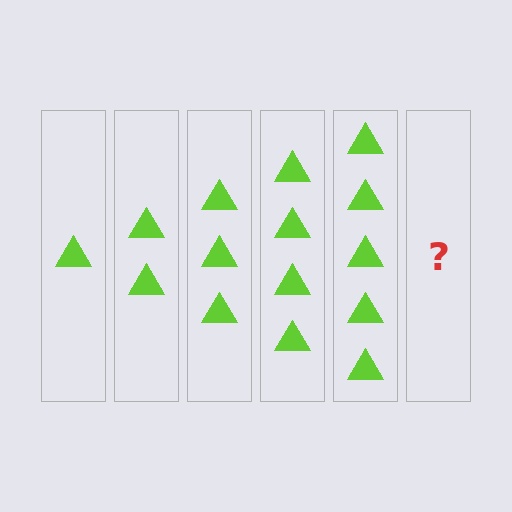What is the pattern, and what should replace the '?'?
The pattern is that each step adds one more triangle. The '?' should be 6 triangles.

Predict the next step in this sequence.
The next step is 6 triangles.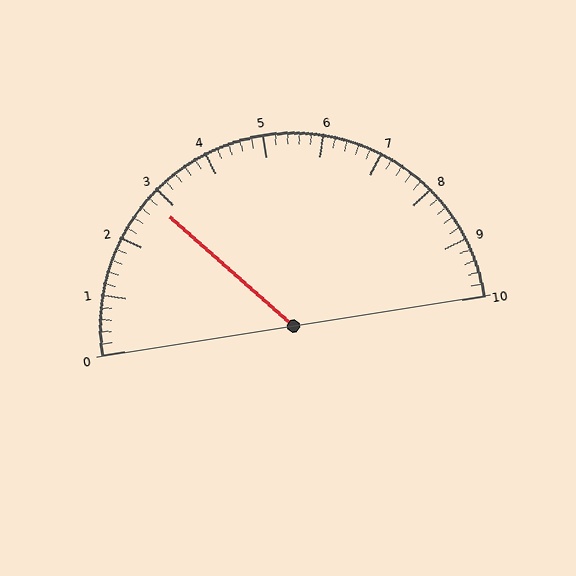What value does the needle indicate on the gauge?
The needle indicates approximately 2.8.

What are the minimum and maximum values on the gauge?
The gauge ranges from 0 to 10.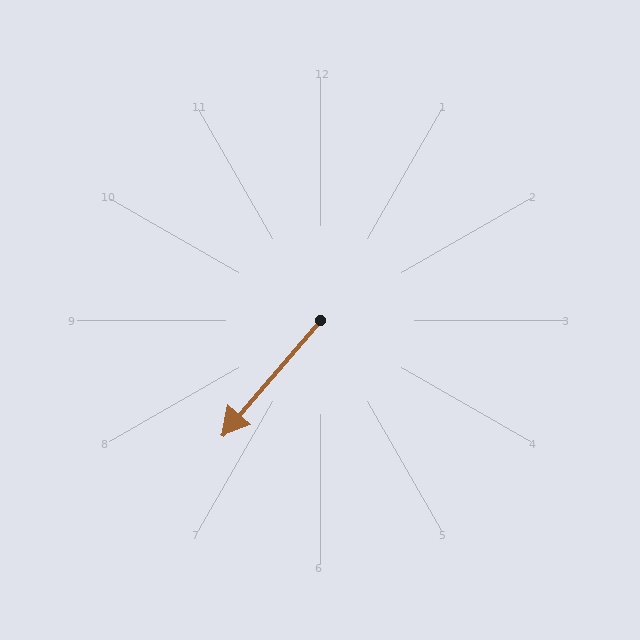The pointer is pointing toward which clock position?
Roughly 7 o'clock.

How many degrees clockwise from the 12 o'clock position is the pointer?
Approximately 220 degrees.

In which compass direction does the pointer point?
Southwest.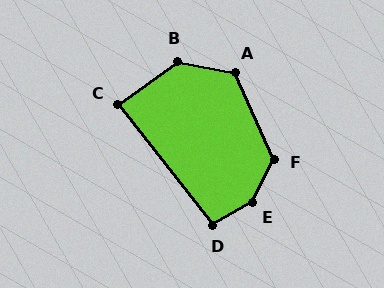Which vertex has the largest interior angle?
E, at approximately 147 degrees.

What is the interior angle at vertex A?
Approximately 125 degrees (obtuse).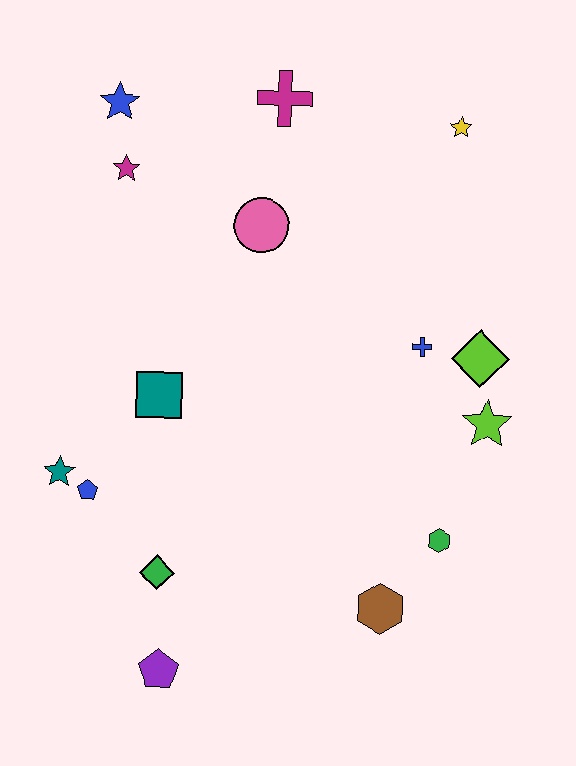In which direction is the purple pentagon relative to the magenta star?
The purple pentagon is below the magenta star.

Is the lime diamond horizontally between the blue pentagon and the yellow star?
No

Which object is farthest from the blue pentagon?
The yellow star is farthest from the blue pentagon.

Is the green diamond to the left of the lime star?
Yes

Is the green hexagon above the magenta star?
No